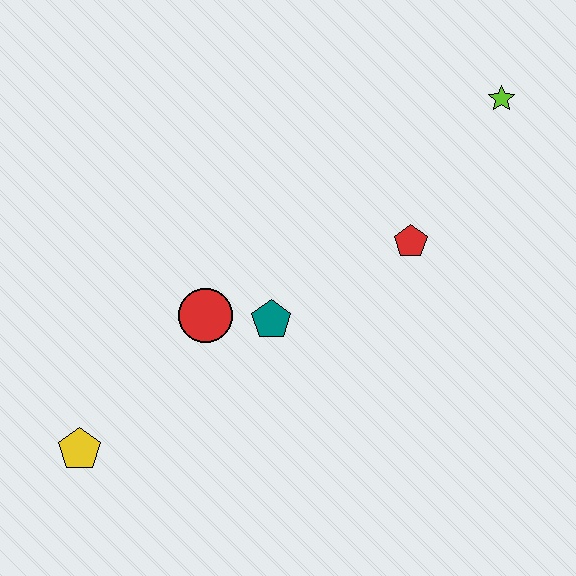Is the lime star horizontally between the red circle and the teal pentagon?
No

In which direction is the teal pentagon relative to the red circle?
The teal pentagon is to the right of the red circle.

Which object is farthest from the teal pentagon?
The lime star is farthest from the teal pentagon.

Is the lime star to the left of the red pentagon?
No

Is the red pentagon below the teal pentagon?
No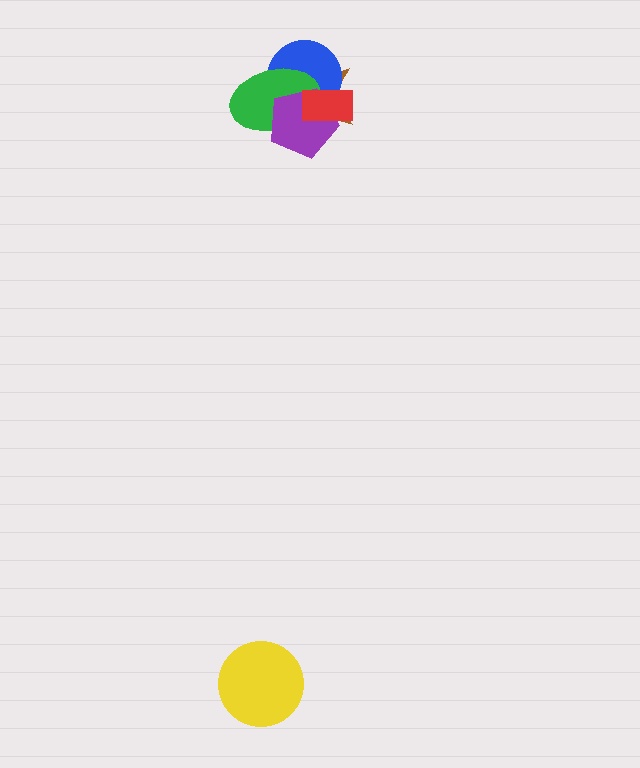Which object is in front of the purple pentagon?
The red rectangle is in front of the purple pentagon.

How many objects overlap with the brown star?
4 objects overlap with the brown star.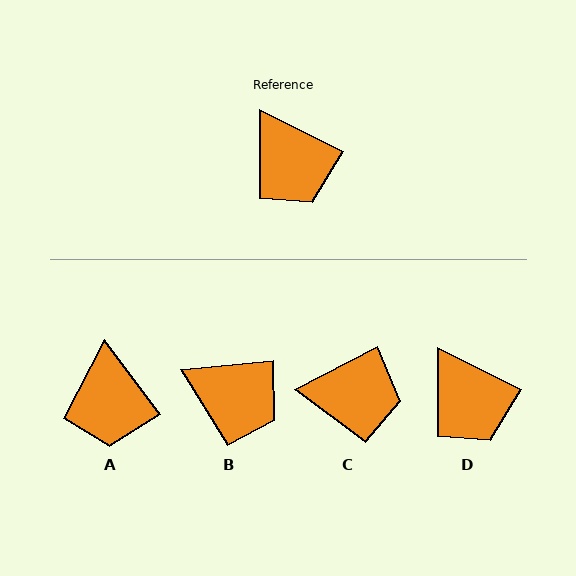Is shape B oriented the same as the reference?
No, it is off by about 32 degrees.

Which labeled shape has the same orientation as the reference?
D.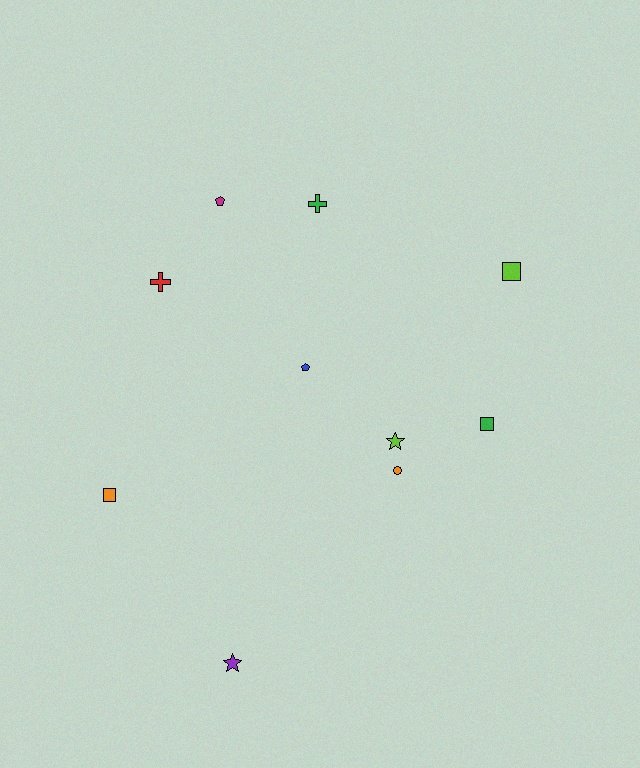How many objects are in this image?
There are 10 objects.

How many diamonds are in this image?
There are no diamonds.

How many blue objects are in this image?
There is 1 blue object.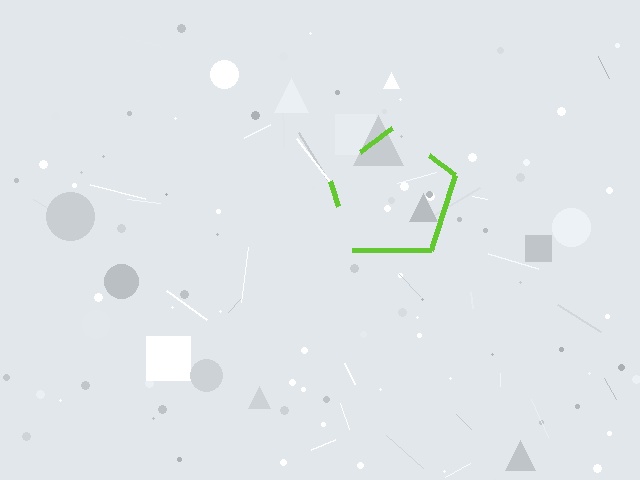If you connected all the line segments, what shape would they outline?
They would outline a pentagon.